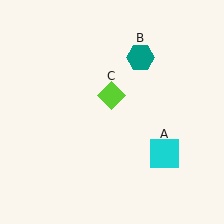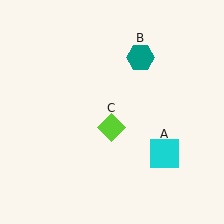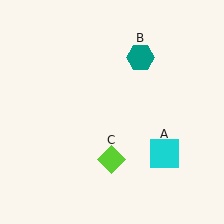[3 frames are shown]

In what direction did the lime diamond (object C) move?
The lime diamond (object C) moved down.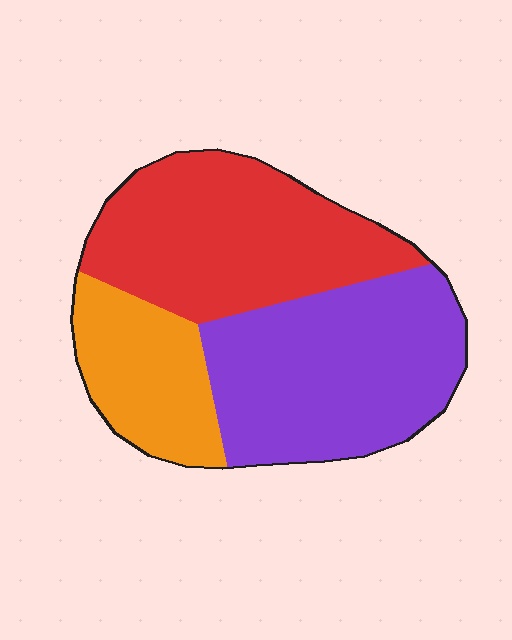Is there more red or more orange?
Red.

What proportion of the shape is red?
Red covers 39% of the shape.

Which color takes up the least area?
Orange, at roughly 20%.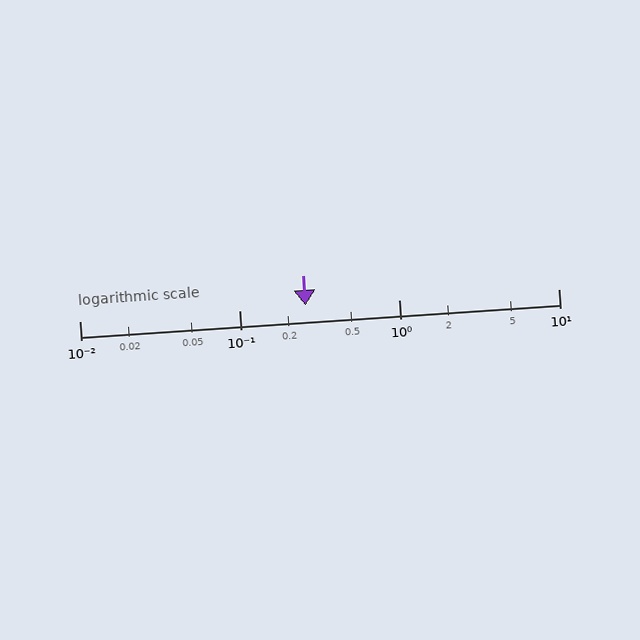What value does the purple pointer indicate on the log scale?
The pointer indicates approximately 0.26.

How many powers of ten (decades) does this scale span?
The scale spans 3 decades, from 0.01 to 10.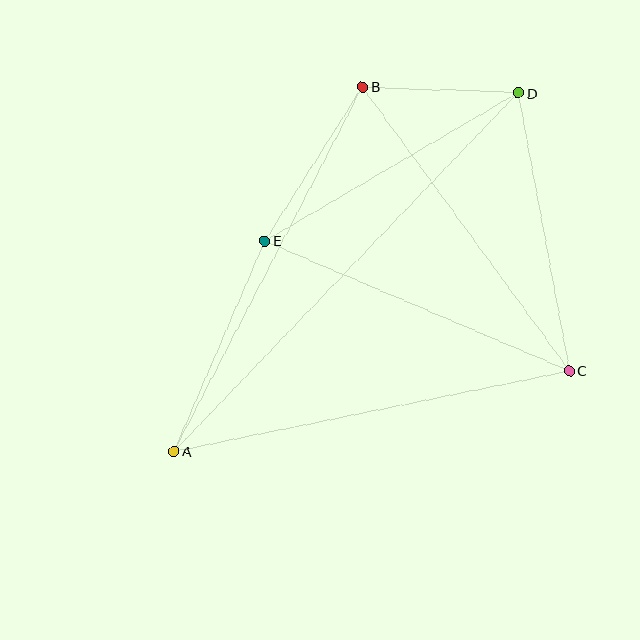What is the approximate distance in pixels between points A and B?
The distance between A and B is approximately 410 pixels.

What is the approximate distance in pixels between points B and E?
The distance between B and E is approximately 182 pixels.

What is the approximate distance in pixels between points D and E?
The distance between D and E is approximately 294 pixels.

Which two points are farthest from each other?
Points A and D are farthest from each other.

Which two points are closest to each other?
Points B and D are closest to each other.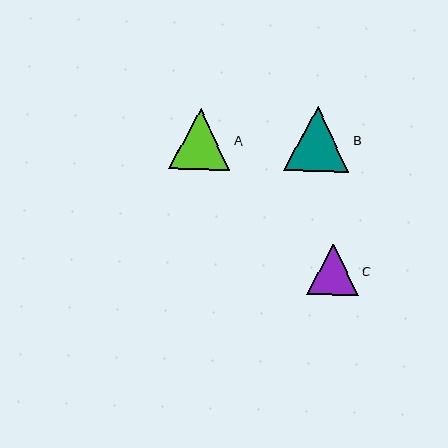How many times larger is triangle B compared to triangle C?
Triangle B is approximately 1.3 times the size of triangle C.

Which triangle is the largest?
Triangle B is the largest with a size of approximately 65 pixels.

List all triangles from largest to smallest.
From largest to smallest: B, A, C.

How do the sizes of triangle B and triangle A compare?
Triangle B and triangle A are approximately the same size.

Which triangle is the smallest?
Triangle C is the smallest with a size of approximately 52 pixels.